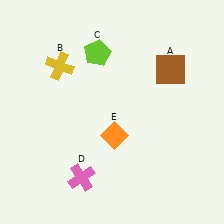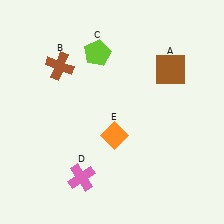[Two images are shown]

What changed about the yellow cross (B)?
In Image 1, B is yellow. In Image 2, it changed to brown.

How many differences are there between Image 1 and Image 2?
There is 1 difference between the two images.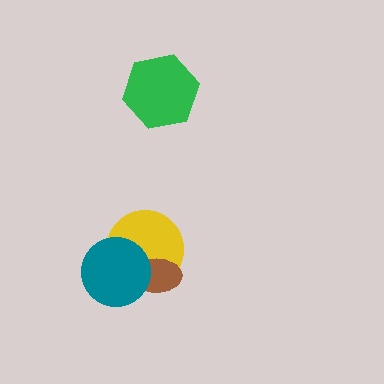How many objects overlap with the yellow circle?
2 objects overlap with the yellow circle.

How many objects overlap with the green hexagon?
0 objects overlap with the green hexagon.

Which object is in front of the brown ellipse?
The teal circle is in front of the brown ellipse.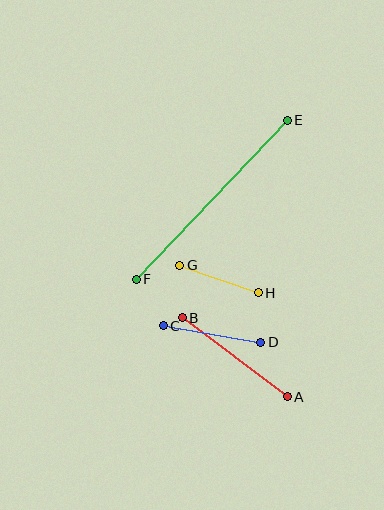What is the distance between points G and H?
The distance is approximately 83 pixels.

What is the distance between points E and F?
The distance is approximately 220 pixels.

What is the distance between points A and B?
The distance is approximately 131 pixels.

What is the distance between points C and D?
The distance is approximately 99 pixels.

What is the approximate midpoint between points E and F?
The midpoint is at approximately (212, 200) pixels.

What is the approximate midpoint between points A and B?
The midpoint is at approximately (235, 357) pixels.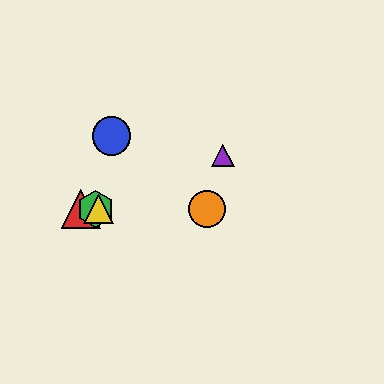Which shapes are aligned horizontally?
The red triangle, the green hexagon, the yellow triangle, the orange circle are aligned horizontally.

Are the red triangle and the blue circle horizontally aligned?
No, the red triangle is at y≈209 and the blue circle is at y≈136.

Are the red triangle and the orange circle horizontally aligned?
Yes, both are at y≈209.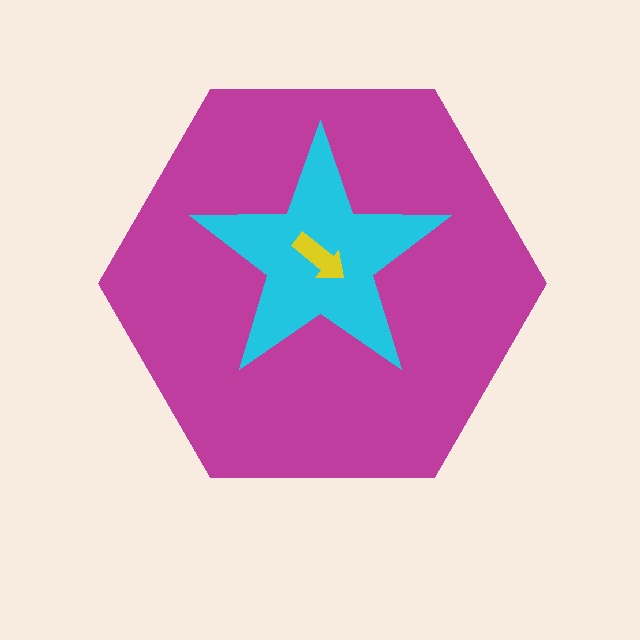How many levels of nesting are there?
3.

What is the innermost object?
The yellow arrow.